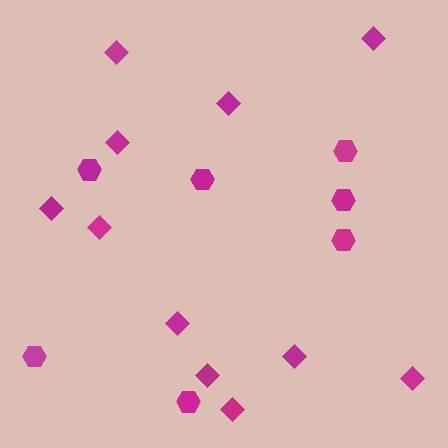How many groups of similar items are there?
There are 2 groups: one group of hexagons (7) and one group of diamonds (11).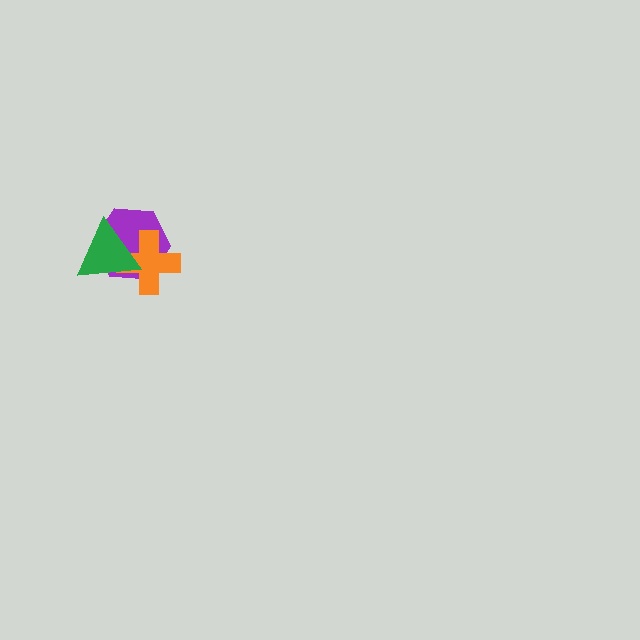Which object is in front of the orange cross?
The green triangle is in front of the orange cross.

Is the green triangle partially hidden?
No, no other shape covers it.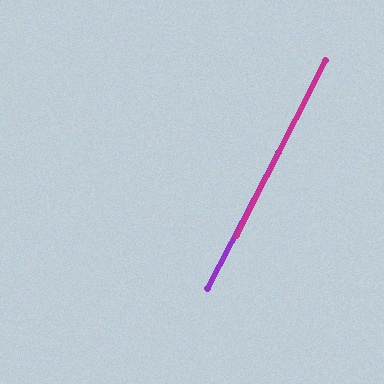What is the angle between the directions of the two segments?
Approximately 1 degree.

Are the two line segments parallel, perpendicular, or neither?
Parallel — their directions differ by only 0.9°.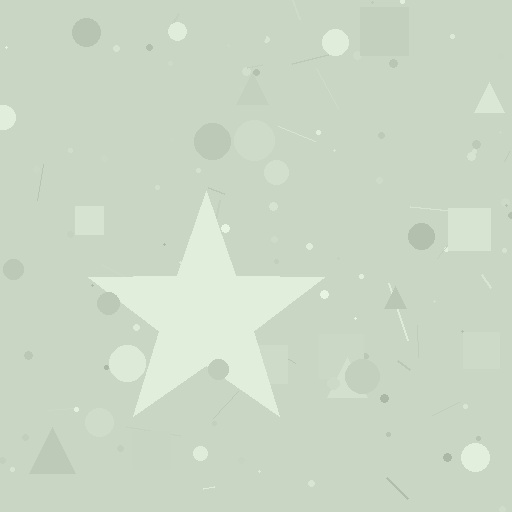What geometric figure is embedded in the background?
A star is embedded in the background.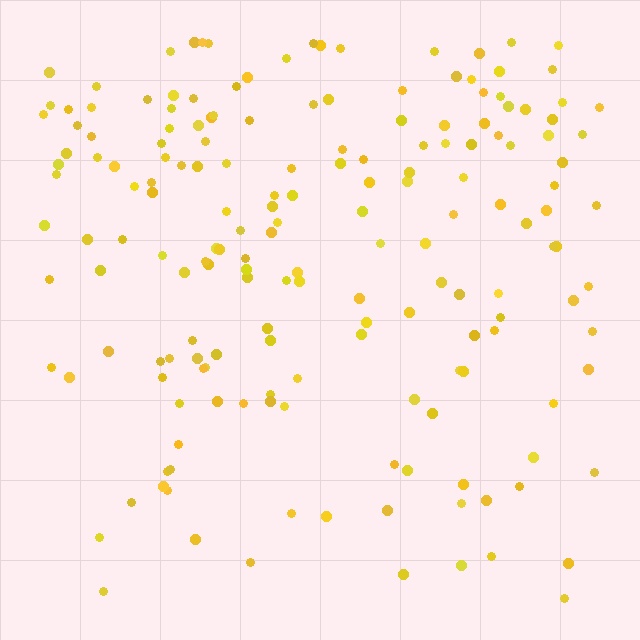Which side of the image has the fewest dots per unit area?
The bottom.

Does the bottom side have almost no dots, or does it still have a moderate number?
Still a moderate number, just noticeably fewer than the top.